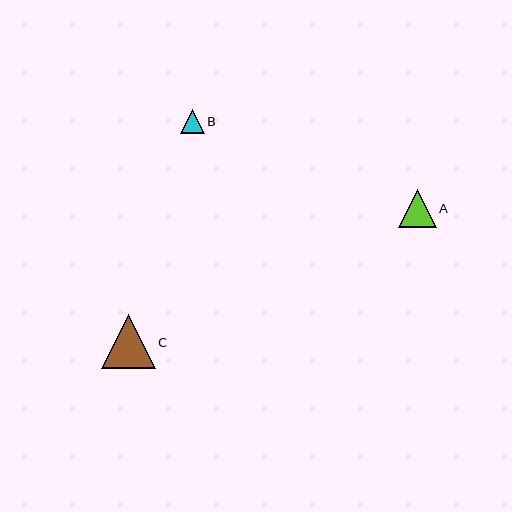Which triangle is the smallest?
Triangle B is the smallest with a size of approximately 24 pixels.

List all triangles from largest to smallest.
From largest to smallest: C, A, B.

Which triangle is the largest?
Triangle C is the largest with a size of approximately 54 pixels.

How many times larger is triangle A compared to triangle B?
Triangle A is approximately 1.6 times the size of triangle B.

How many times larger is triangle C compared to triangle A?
Triangle C is approximately 1.4 times the size of triangle A.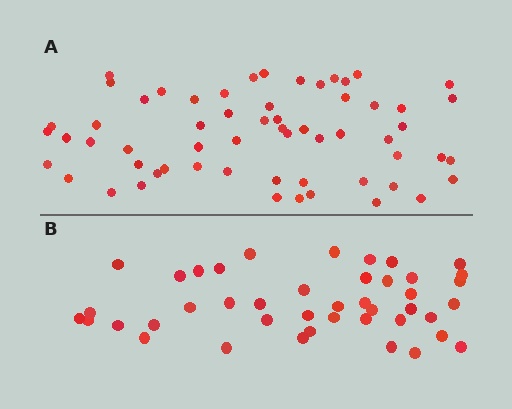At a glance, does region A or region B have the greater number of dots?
Region A (the top region) has more dots.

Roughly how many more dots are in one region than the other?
Region A has approximately 15 more dots than region B.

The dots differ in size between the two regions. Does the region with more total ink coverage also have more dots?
No. Region B has more total ink coverage because its dots are larger, but region A actually contains more individual dots. Total area can be misleading — the number of items is what matters here.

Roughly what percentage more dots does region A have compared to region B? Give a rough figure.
About 40% more.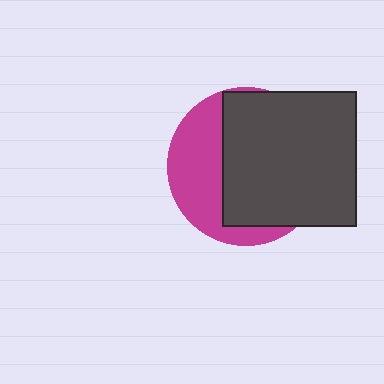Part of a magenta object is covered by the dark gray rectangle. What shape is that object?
It is a circle.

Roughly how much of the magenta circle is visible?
A small part of it is visible (roughly 37%).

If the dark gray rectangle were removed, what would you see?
You would see the complete magenta circle.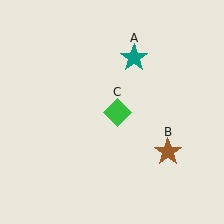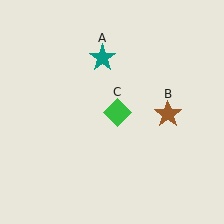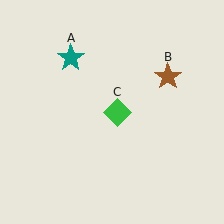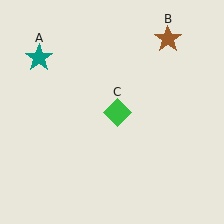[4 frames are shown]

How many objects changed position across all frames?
2 objects changed position: teal star (object A), brown star (object B).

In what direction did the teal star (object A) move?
The teal star (object A) moved left.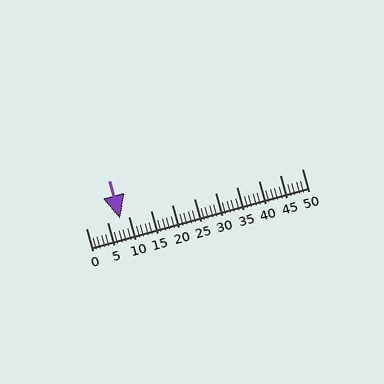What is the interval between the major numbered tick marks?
The major tick marks are spaced 5 units apart.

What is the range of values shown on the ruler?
The ruler shows values from 0 to 50.